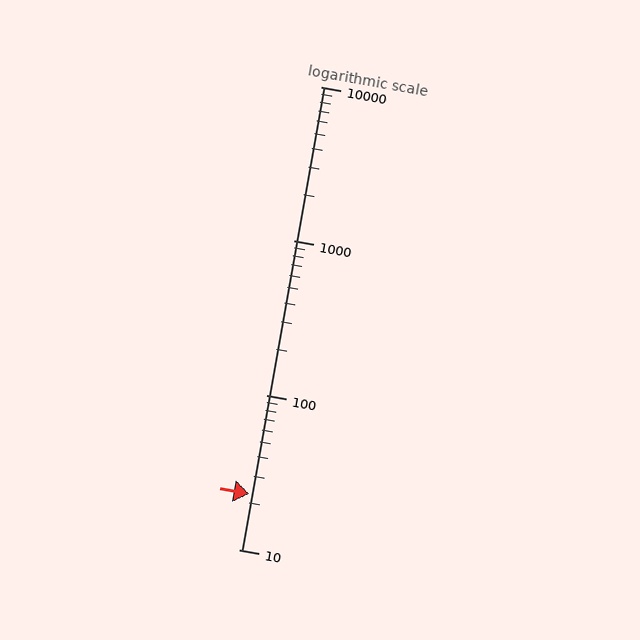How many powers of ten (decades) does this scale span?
The scale spans 3 decades, from 10 to 10000.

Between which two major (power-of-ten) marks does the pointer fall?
The pointer is between 10 and 100.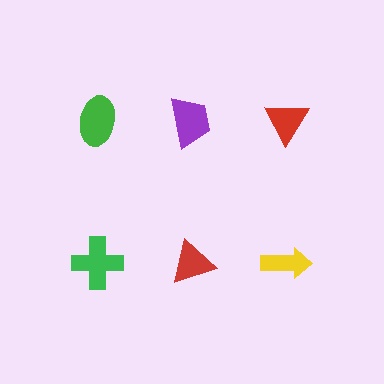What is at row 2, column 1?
A green cross.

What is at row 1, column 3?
A red triangle.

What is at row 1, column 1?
A green ellipse.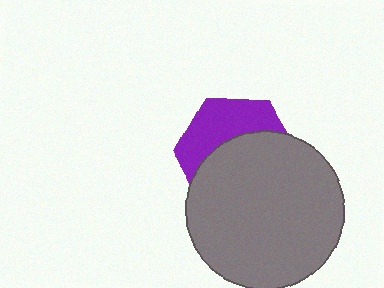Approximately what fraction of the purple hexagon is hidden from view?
Roughly 60% of the purple hexagon is hidden behind the gray circle.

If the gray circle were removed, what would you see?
You would see the complete purple hexagon.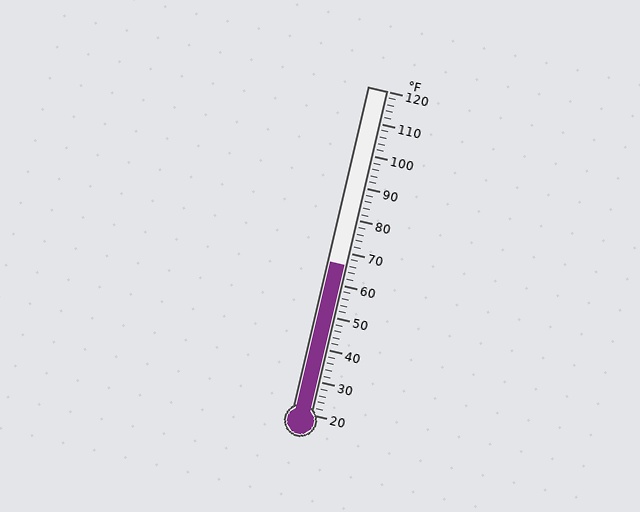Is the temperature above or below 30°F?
The temperature is above 30°F.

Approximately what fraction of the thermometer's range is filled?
The thermometer is filled to approximately 45% of its range.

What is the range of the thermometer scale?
The thermometer scale ranges from 20°F to 120°F.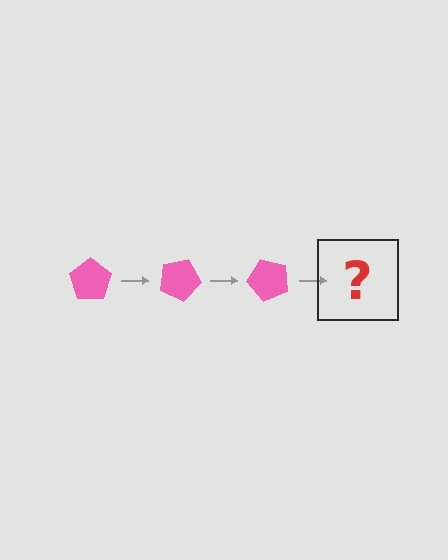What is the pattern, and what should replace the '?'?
The pattern is that the pentagon rotates 25 degrees each step. The '?' should be a pink pentagon rotated 75 degrees.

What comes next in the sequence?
The next element should be a pink pentagon rotated 75 degrees.